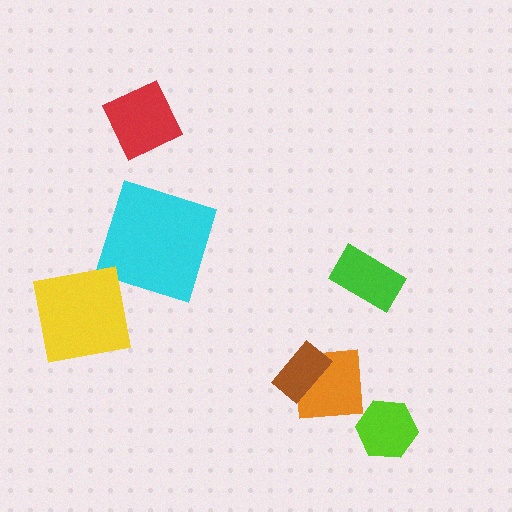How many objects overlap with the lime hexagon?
0 objects overlap with the lime hexagon.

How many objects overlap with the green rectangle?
0 objects overlap with the green rectangle.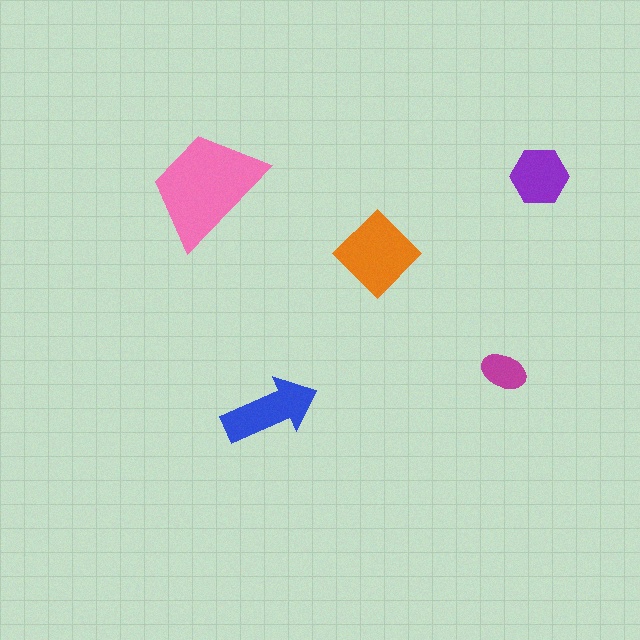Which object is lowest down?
The blue arrow is bottommost.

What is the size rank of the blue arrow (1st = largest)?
3rd.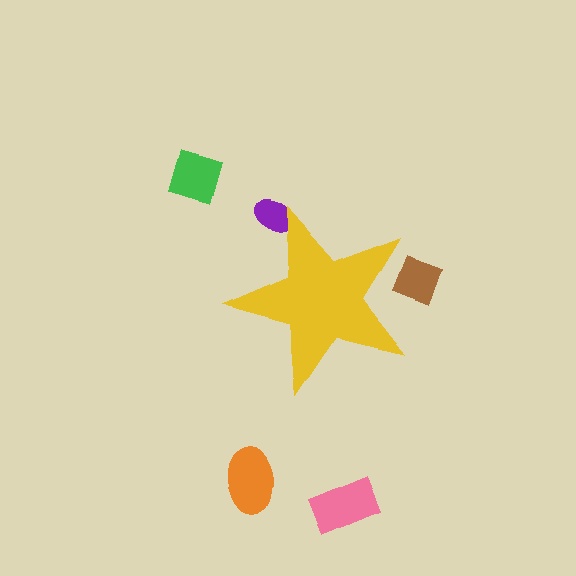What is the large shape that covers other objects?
A yellow star.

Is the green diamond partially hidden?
No, the green diamond is fully visible.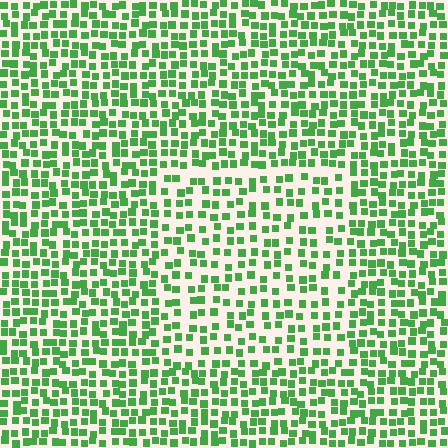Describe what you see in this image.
The image contains small green elements arranged at two different densities. A rectangle-shaped region is visible where the elements are less densely packed than the surrounding area.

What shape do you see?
I see a rectangle.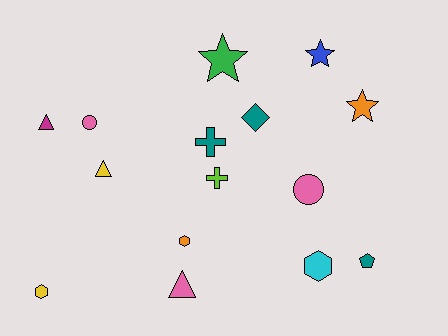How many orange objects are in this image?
There are 2 orange objects.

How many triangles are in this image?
There are 3 triangles.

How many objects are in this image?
There are 15 objects.